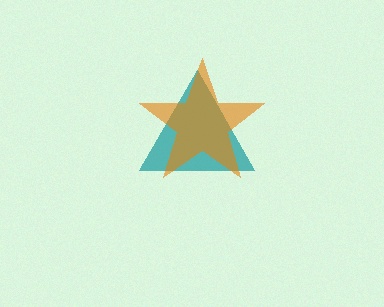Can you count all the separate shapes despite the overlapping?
Yes, there are 2 separate shapes.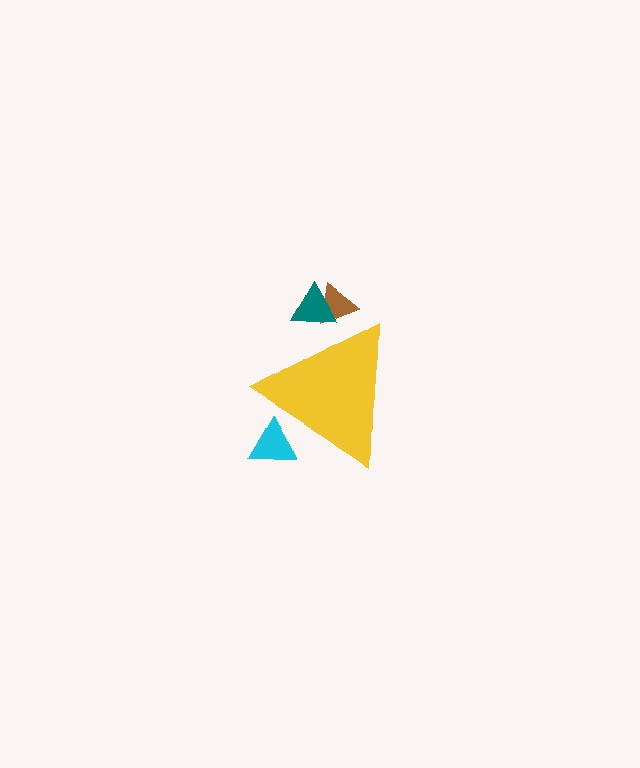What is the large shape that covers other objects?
A yellow triangle.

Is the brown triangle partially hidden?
Yes, the brown triangle is partially hidden behind the yellow triangle.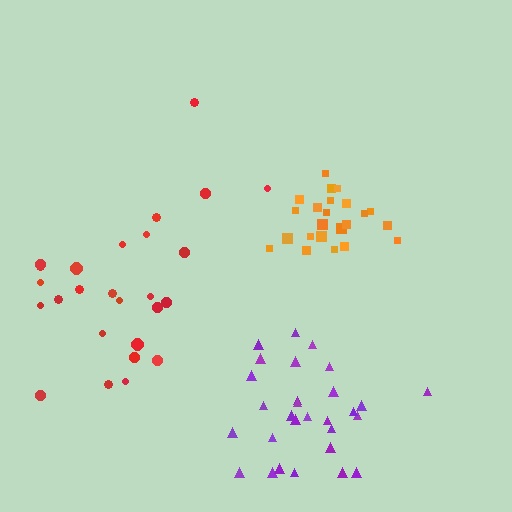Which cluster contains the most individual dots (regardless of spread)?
Purple (29).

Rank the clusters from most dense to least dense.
orange, purple, red.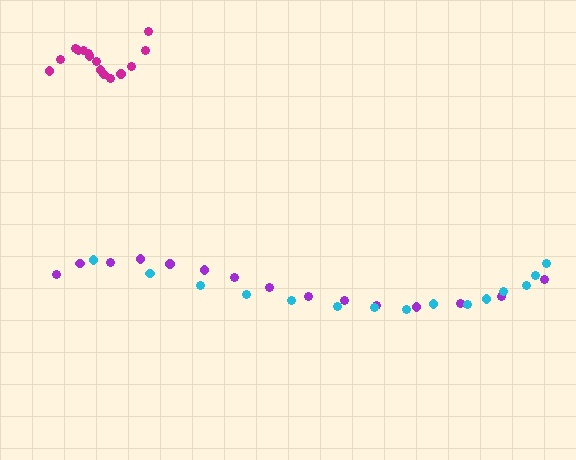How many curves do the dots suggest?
There are 3 distinct paths.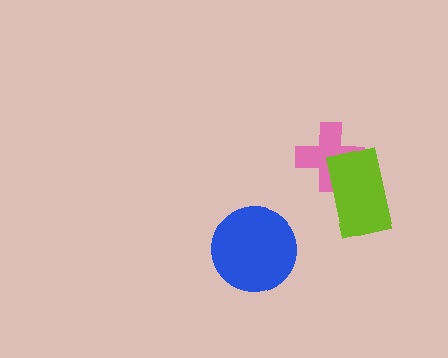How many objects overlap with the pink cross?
1 object overlaps with the pink cross.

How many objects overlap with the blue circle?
0 objects overlap with the blue circle.